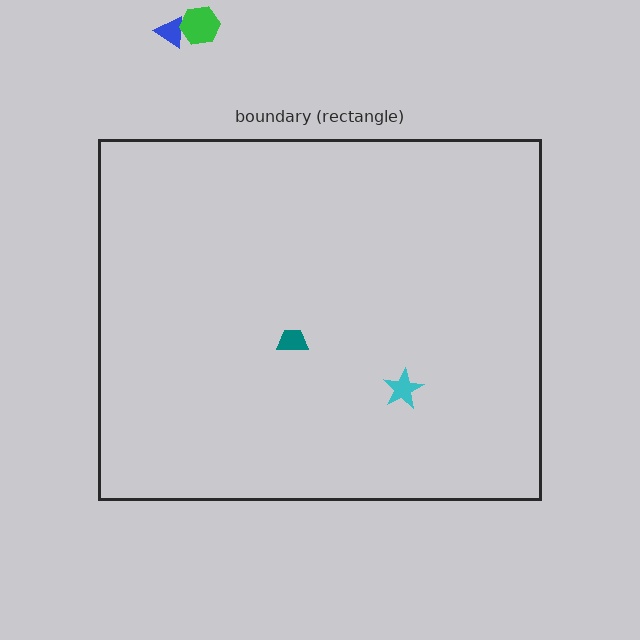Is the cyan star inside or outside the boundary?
Inside.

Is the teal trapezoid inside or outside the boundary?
Inside.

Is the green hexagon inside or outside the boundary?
Outside.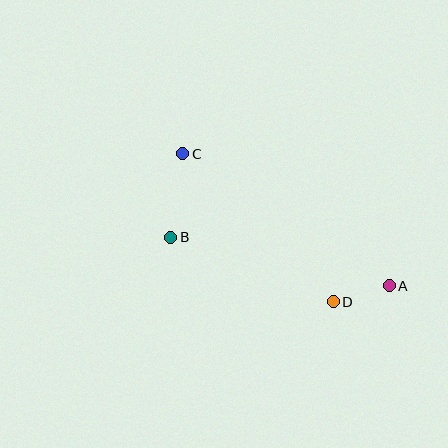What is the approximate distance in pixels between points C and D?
The distance between C and D is approximately 211 pixels.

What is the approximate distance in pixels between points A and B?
The distance between A and B is approximately 224 pixels.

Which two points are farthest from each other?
Points A and C are farthest from each other.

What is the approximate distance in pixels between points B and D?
The distance between B and D is approximately 175 pixels.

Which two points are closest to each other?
Points A and D are closest to each other.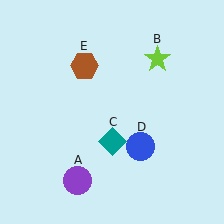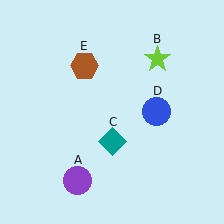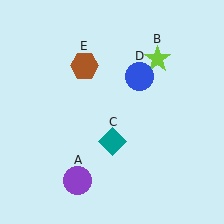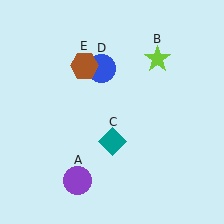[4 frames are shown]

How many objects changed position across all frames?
1 object changed position: blue circle (object D).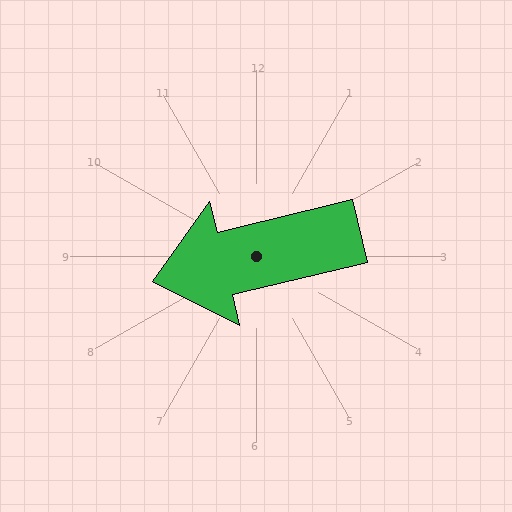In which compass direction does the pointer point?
West.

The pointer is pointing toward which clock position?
Roughly 9 o'clock.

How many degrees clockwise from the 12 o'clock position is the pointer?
Approximately 256 degrees.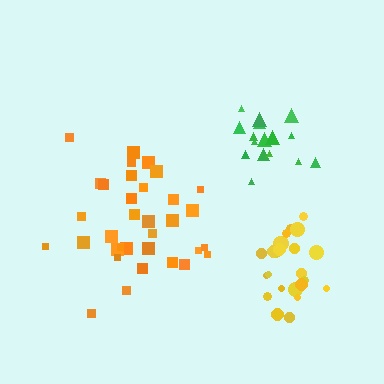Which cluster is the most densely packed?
Yellow.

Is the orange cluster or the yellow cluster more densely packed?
Yellow.